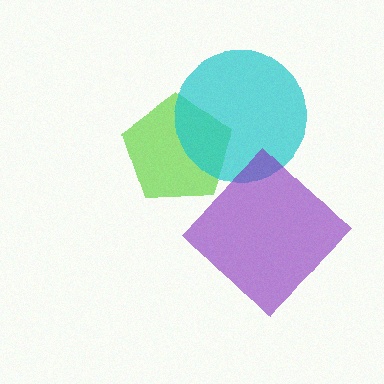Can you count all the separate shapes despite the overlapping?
Yes, there are 3 separate shapes.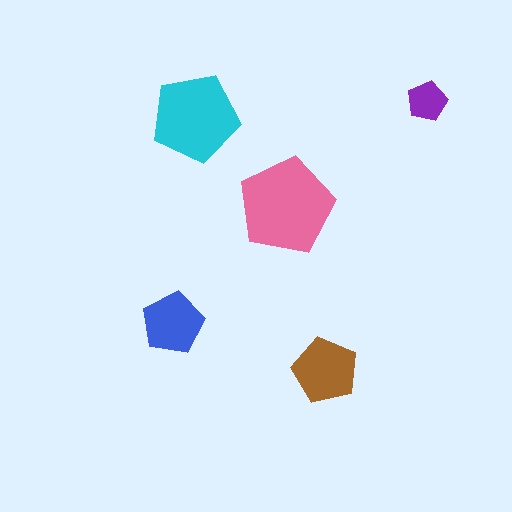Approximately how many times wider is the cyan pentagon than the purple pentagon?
About 2 times wider.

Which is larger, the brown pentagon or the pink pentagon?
The pink one.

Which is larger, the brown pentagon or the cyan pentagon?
The cyan one.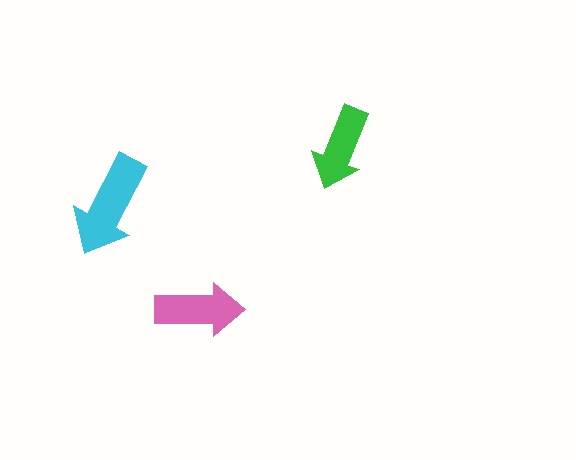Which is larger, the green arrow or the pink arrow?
The pink one.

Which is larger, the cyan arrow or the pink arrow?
The cyan one.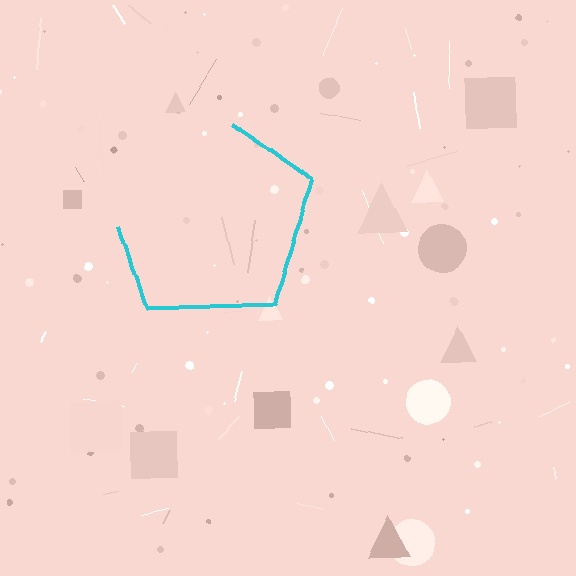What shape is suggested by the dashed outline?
The dashed outline suggests a pentagon.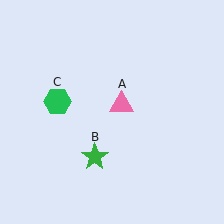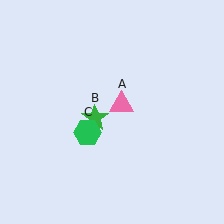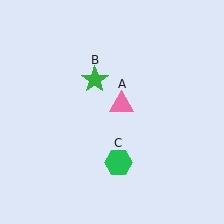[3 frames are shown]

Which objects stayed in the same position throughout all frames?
Pink triangle (object A) remained stationary.